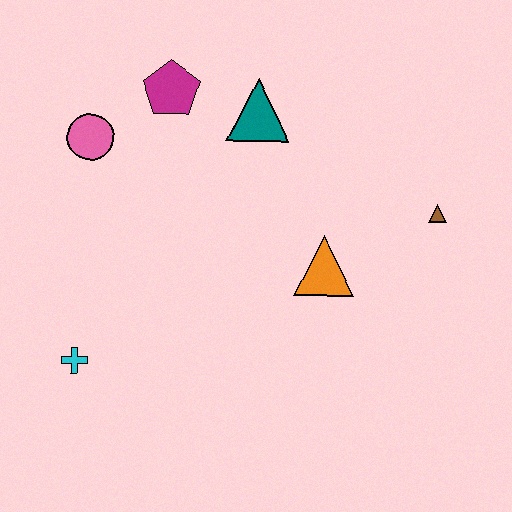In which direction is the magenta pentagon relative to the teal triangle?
The magenta pentagon is to the left of the teal triangle.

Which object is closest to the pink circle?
The magenta pentagon is closest to the pink circle.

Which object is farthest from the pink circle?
The brown triangle is farthest from the pink circle.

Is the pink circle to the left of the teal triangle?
Yes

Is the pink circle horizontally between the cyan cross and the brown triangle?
Yes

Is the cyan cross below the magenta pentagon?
Yes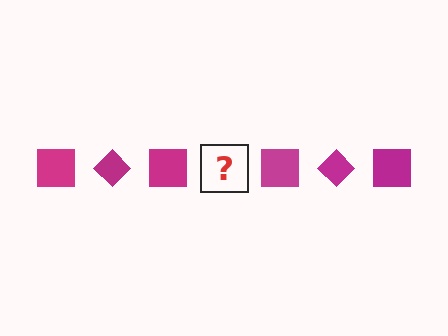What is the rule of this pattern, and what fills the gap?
The rule is that the pattern cycles through square, diamond shapes in magenta. The gap should be filled with a magenta diamond.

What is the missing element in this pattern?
The missing element is a magenta diamond.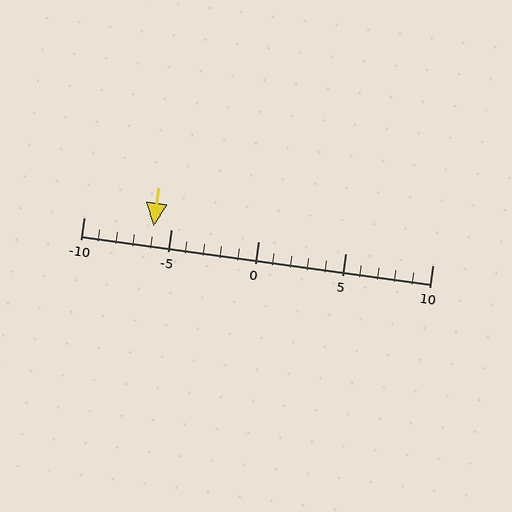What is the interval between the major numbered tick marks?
The major tick marks are spaced 5 units apart.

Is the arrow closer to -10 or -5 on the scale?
The arrow is closer to -5.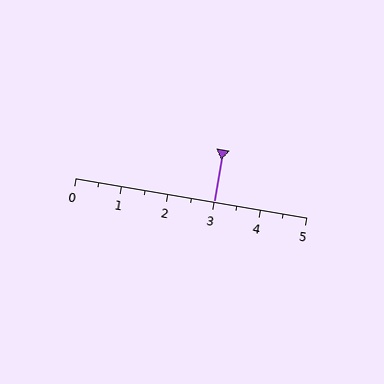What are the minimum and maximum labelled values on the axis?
The axis runs from 0 to 5.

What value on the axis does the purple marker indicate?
The marker indicates approximately 3.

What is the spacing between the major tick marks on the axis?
The major ticks are spaced 1 apart.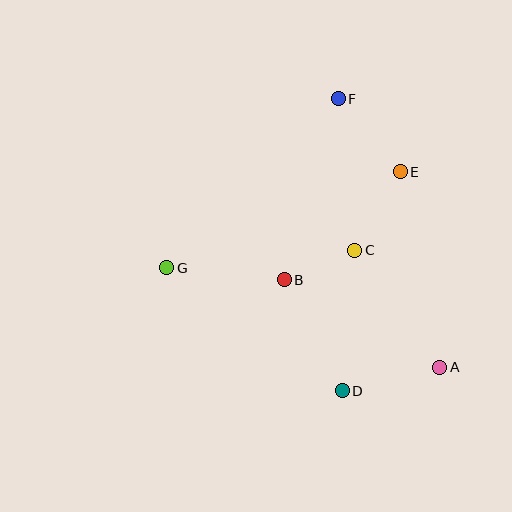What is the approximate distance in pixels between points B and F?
The distance between B and F is approximately 189 pixels.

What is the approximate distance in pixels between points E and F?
The distance between E and F is approximately 96 pixels.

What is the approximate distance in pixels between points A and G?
The distance between A and G is approximately 290 pixels.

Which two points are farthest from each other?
Points D and F are farthest from each other.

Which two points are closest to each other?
Points B and C are closest to each other.